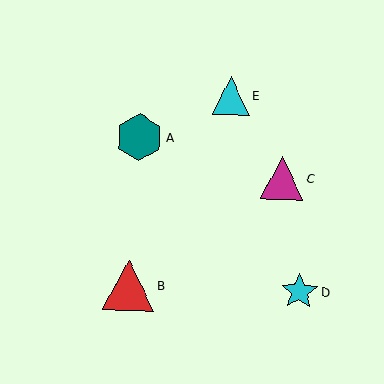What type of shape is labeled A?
Shape A is a teal hexagon.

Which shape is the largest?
The red triangle (labeled B) is the largest.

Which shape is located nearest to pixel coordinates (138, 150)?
The teal hexagon (labeled A) at (139, 137) is nearest to that location.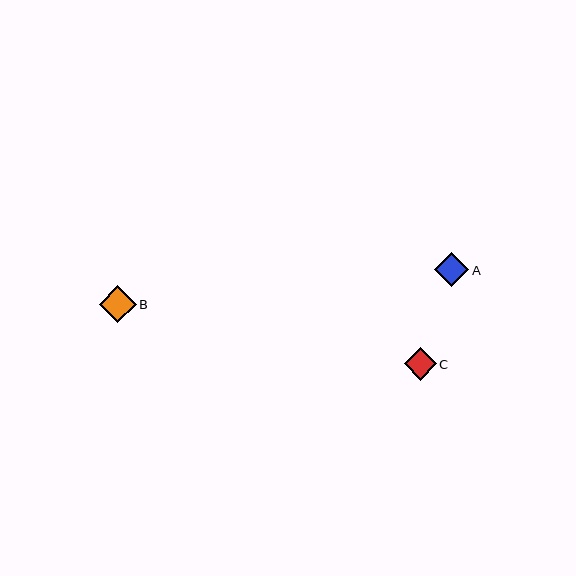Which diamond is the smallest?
Diamond C is the smallest with a size of approximately 32 pixels.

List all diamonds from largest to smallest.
From largest to smallest: B, A, C.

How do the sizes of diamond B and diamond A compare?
Diamond B and diamond A are approximately the same size.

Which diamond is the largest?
Diamond B is the largest with a size of approximately 37 pixels.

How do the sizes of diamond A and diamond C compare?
Diamond A and diamond C are approximately the same size.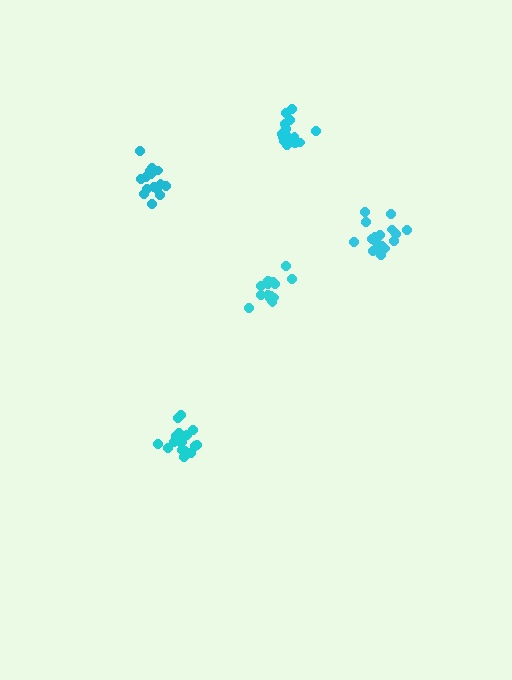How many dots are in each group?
Group 1: 15 dots, Group 2: 16 dots, Group 3: 17 dots, Group 4: 18 dots, Group 5: 19 dots (85 total).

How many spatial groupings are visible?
There are 5 spatial groupings.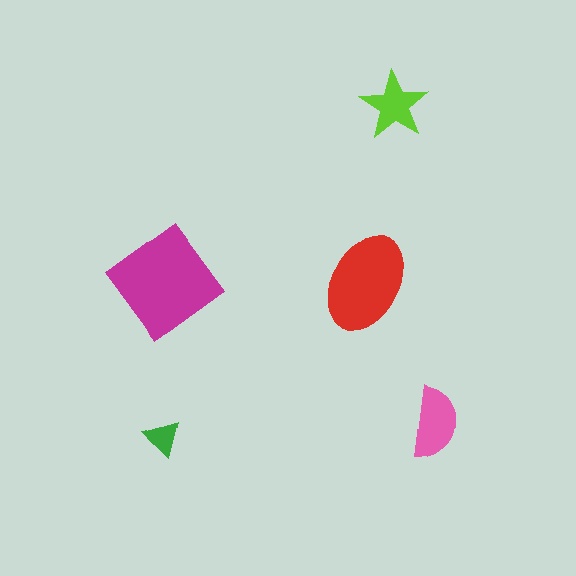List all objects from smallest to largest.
The green triangle, the lime star, the pink semicircle, the red ellipse, the magenta diamond.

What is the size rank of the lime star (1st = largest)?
4th.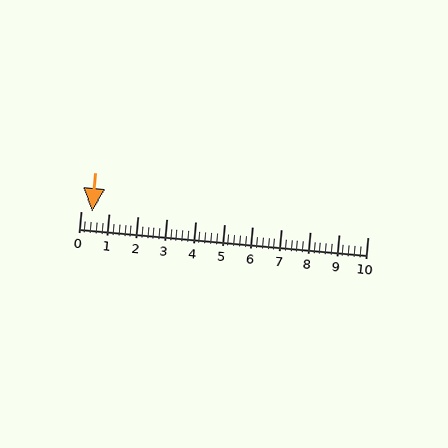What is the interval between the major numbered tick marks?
The major tick marks are spaced 1 units apart.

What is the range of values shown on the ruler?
The ruler shows values from 0 to 10.